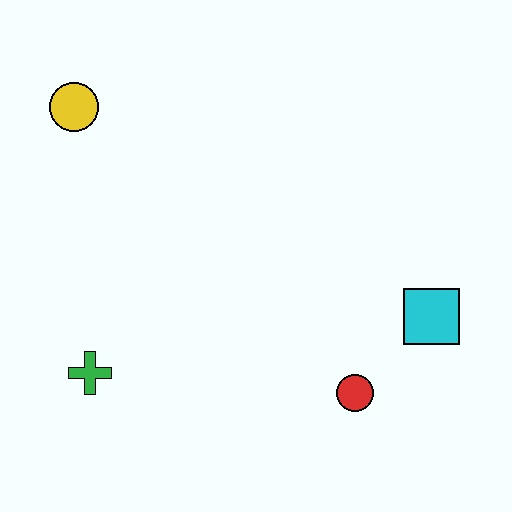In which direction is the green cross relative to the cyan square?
The green cross is to the left of the cyan square.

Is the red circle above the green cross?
No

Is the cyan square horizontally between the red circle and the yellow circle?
No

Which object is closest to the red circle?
The cyan square is closest to the red circle.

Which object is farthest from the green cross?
The cyan square is farthest from the green cross.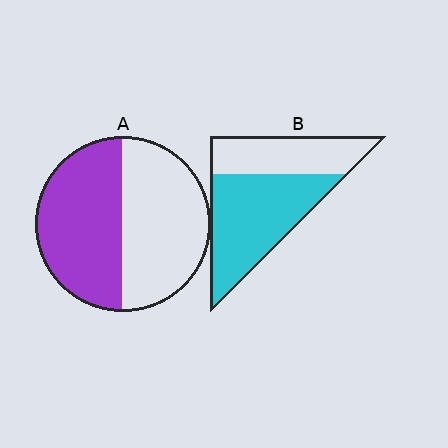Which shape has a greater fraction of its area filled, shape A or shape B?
Shape B.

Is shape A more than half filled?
Roughly half.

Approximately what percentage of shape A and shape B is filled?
A is approximately 50% and B is approximately 60%.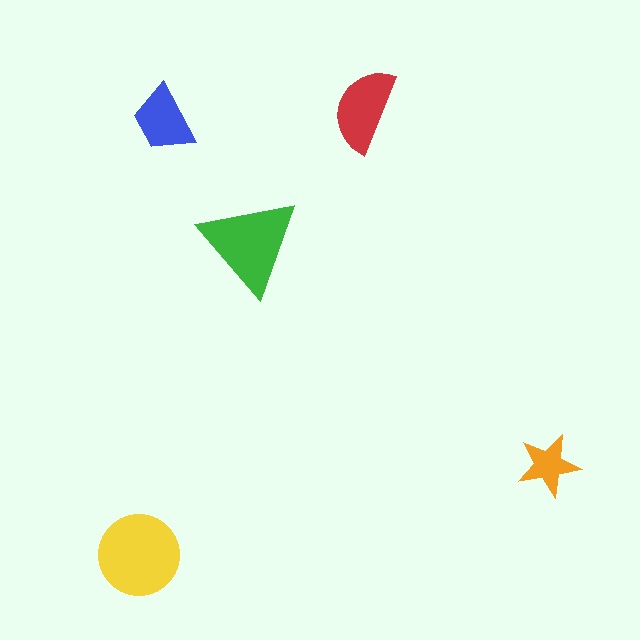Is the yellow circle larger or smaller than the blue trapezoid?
Larger.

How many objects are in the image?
There are 5 objects in the image.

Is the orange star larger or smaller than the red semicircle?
Smaller.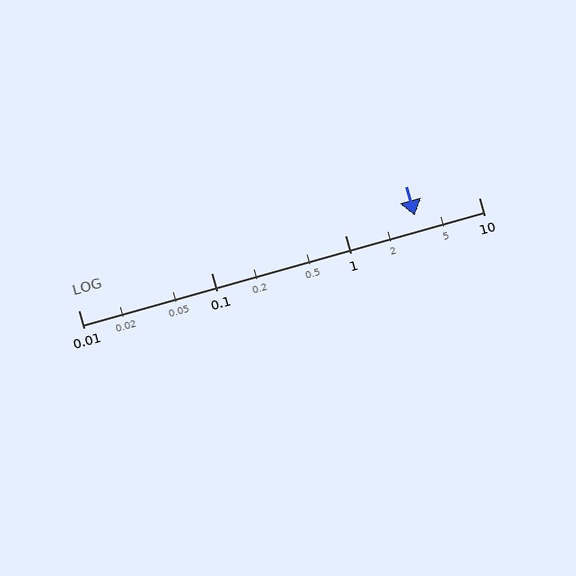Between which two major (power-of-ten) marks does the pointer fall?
The pointer is between 1 and 10.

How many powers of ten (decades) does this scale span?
The scale spans 3 decades, from 0.01 to 10.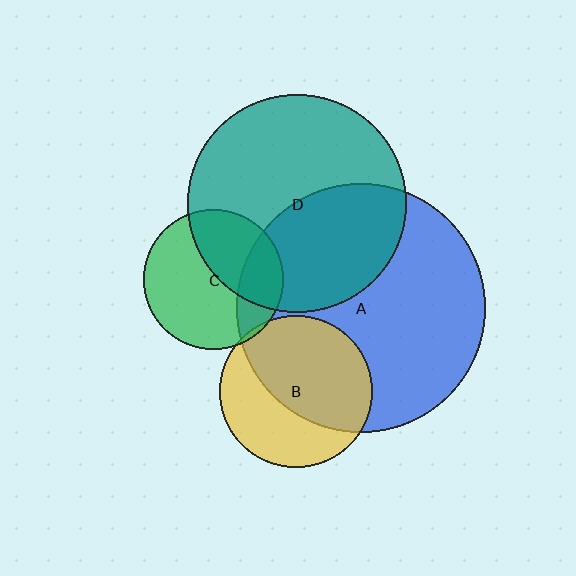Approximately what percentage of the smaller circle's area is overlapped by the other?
Approximately 40%.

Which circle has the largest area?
Circle A (blue).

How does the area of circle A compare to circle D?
Approximately 1.3 times.